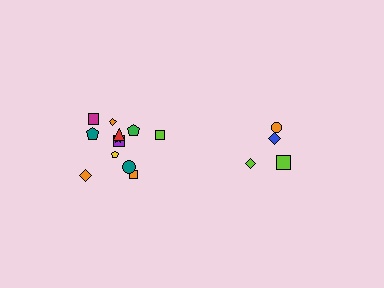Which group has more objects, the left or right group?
The left group.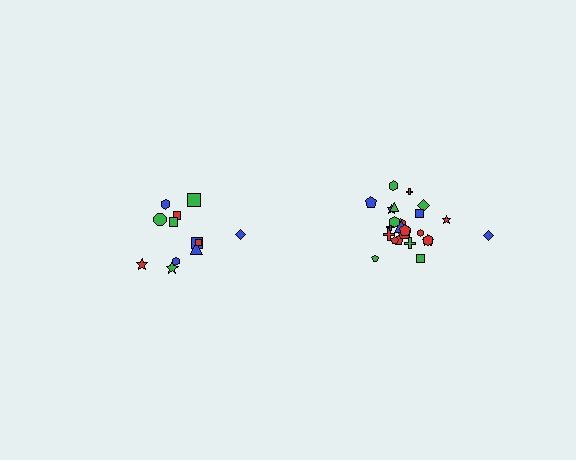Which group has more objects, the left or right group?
The right group.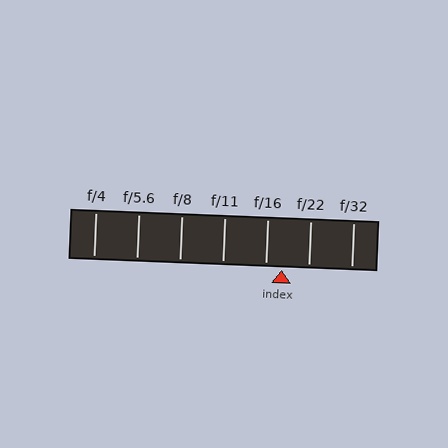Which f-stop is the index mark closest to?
The index mark is closest to f/16.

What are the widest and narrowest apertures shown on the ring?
The widest aperture shown is f/4 and the narrowest is f/32.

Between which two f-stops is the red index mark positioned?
The index mark is between f/16 and f/22.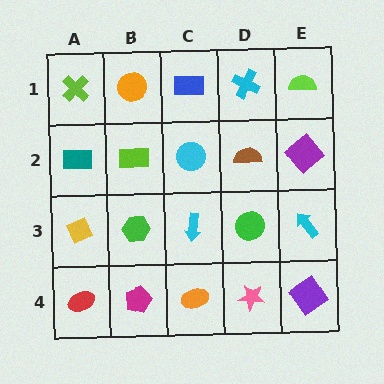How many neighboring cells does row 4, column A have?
2.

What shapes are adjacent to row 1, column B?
A lime rectangle (row 2, column B), a lime cross (row 1, column A), a blue rectangle (row 1, column C).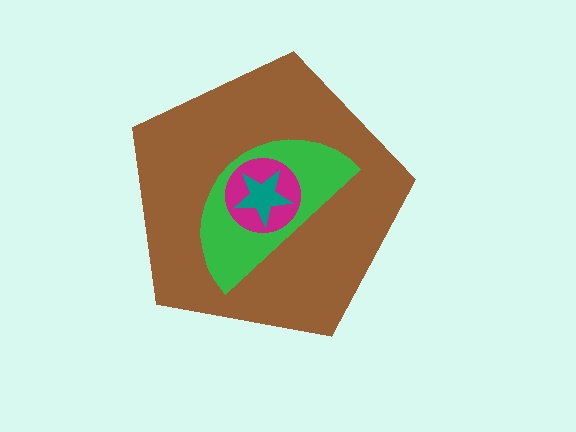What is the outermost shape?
The brown pentagon.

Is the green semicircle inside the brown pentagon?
Yes.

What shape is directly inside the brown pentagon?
The green semicircle.